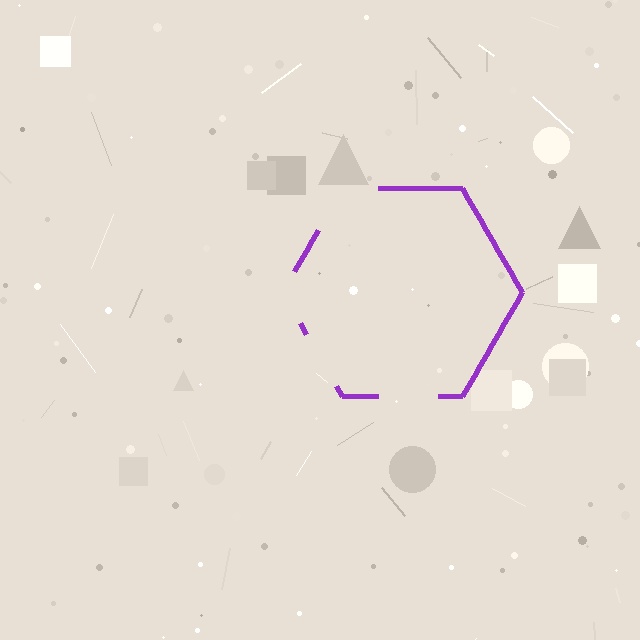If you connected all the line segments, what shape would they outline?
They would outline a hexagon.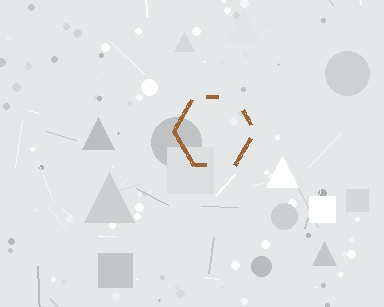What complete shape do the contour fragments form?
The contour fragments form a hexagon.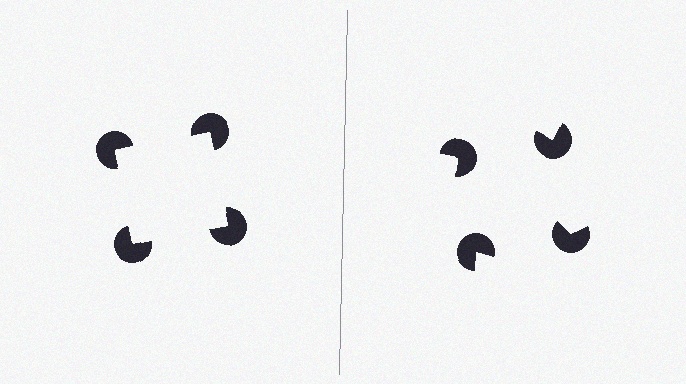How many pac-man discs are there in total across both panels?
8 — 4 on each side.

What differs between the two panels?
The pac-man discs are positioned identically on both sides; only the wedge orientations differ. On the left they align to a square; on the right they are misaligned.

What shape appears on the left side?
An illusory square.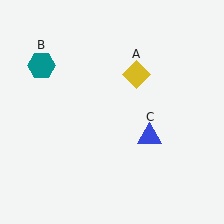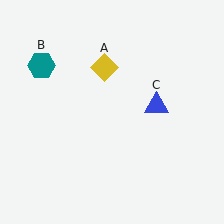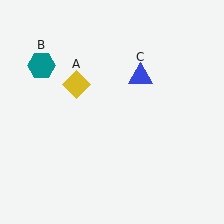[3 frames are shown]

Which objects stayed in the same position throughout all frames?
Teal hexagon (object B) remained stationary.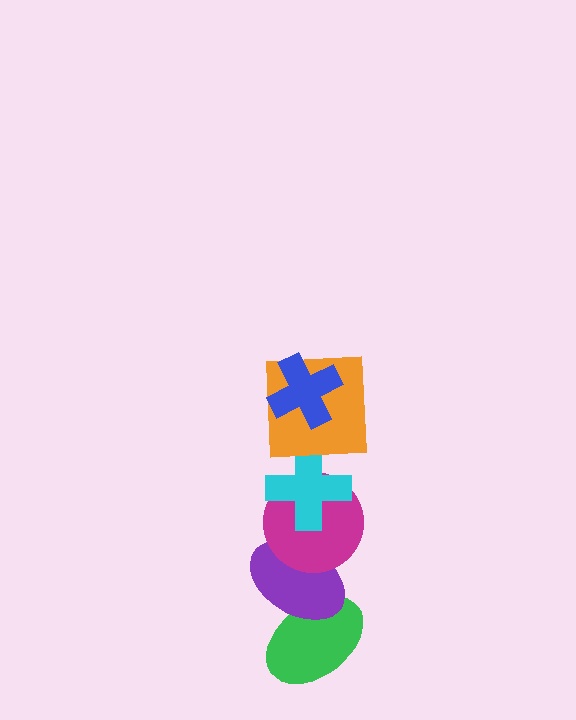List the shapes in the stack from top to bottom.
From top to bottom: the blue cross, the orange square, the cyan cross, the magenta circle, the purple ellipse, the green ellipse.